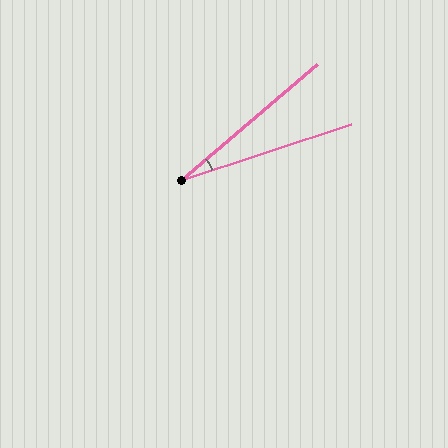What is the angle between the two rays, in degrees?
Approximately 22 degrees.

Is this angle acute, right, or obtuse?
It is acute.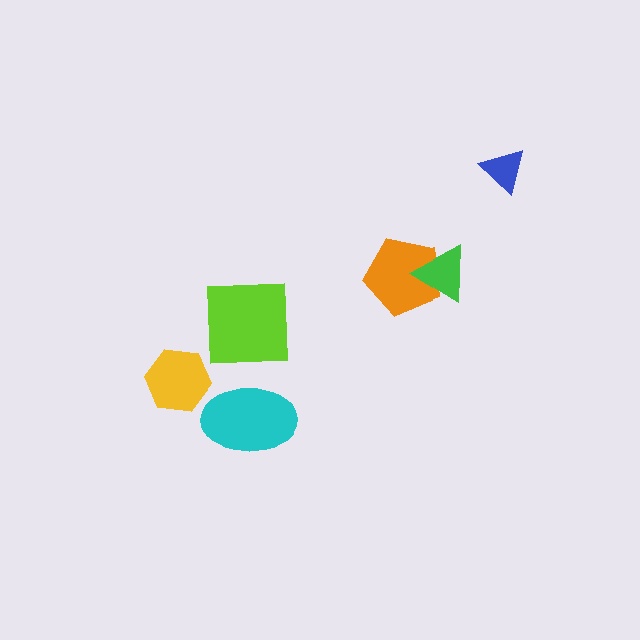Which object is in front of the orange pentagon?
The green triangle is in front of the orange pentagon.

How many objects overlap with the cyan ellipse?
0 objects overlap with the cyan ellipse.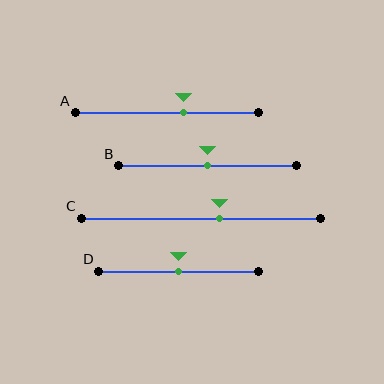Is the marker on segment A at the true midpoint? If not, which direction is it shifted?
No, the marker on segment A is shifted to the right by about 9% of the segment length.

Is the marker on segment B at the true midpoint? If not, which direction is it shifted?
Yes, the marker on segment B is at the true midpoint.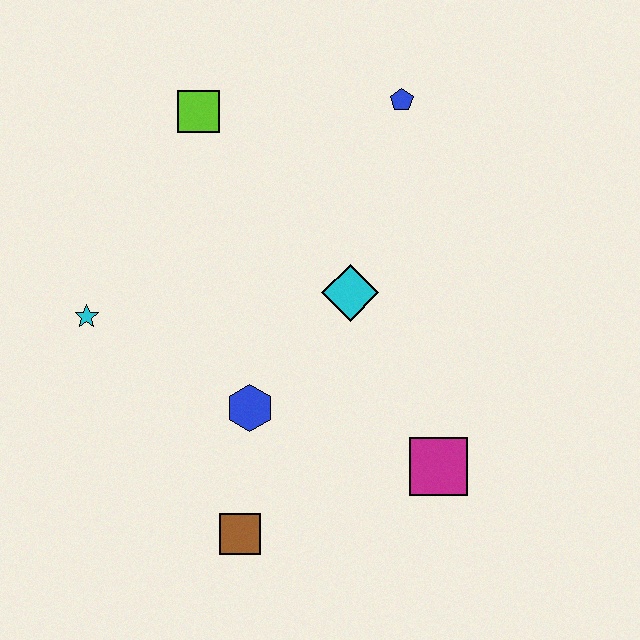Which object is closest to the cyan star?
The blue hexagon is closest to the cyan star.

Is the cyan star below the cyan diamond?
Yes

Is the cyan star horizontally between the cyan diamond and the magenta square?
No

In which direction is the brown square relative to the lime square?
The brown square is below the lime square.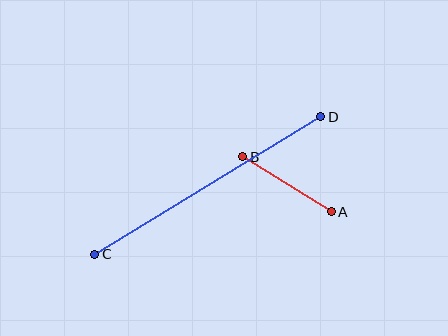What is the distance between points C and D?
The distance is approximately 264 pixels.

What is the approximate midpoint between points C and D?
The midpoint is at approximately (208, 185) pixels.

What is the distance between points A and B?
The distance is approximately 104 pixels.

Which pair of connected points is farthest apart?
Points C and D are farthest apart.